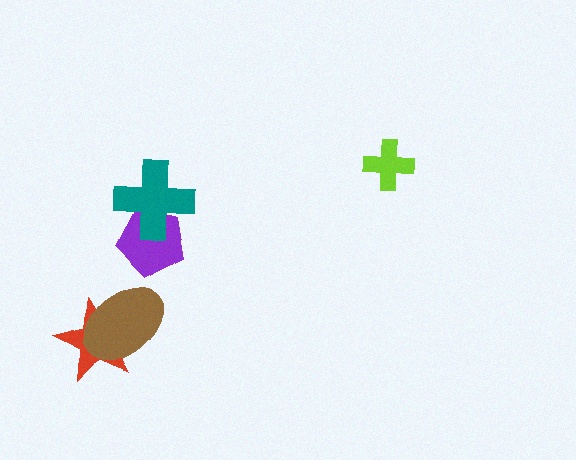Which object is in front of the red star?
The brown ellipse is in front of the red star.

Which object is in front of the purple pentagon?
The teal cross is in front of the purple pentagon.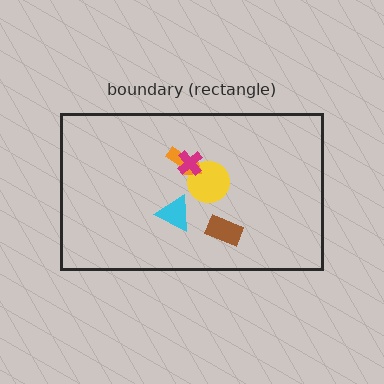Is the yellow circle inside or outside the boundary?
Inside.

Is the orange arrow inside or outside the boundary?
Inside.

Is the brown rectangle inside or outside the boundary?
Inside.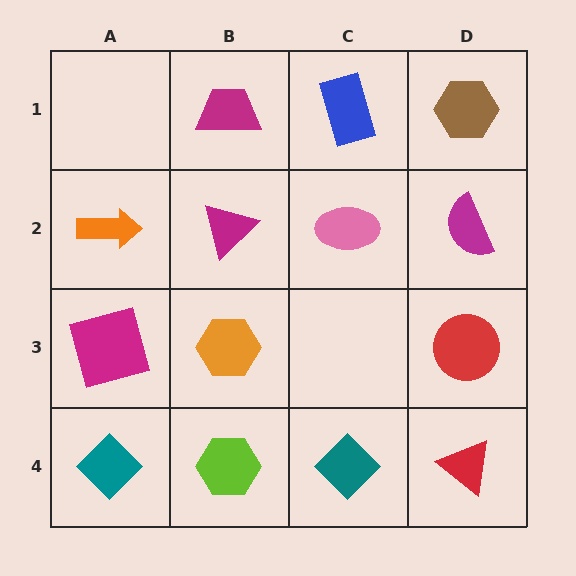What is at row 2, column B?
A magenta triangle.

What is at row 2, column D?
A magenta semicircle.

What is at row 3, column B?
An orange hexagon.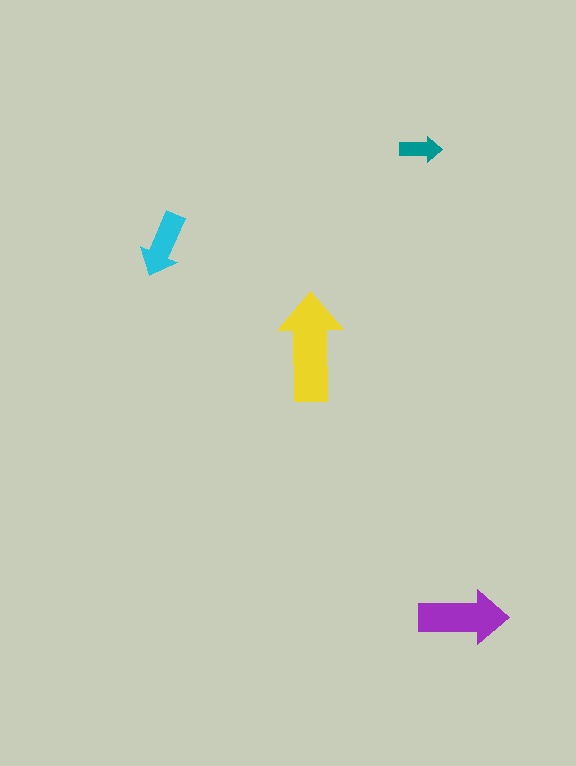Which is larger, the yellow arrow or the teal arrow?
The yellow one.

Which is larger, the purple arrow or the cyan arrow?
The purple one.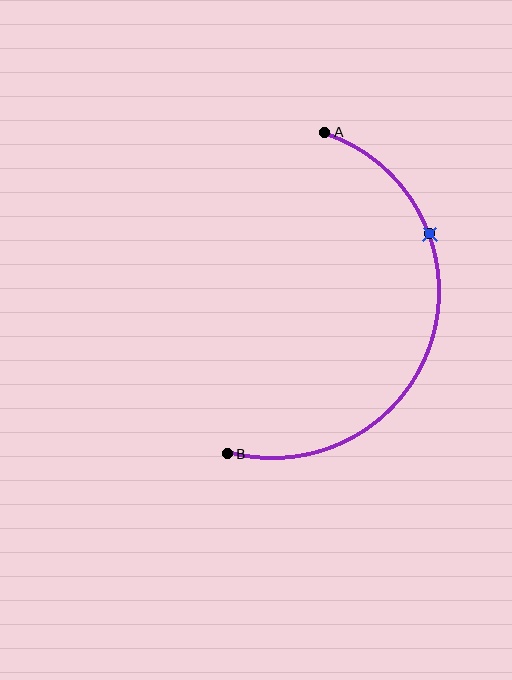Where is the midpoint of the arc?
The arc midpoint is the point on the curve farthest from the straight line joining A and B. It sits to the right of that line.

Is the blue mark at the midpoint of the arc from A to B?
No. The blue mark lies on the arc but is closer to endpoint A. The arc midpoint would be at the point on the curve equidistant along the arc from both A and B.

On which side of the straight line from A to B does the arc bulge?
The arc bulges to the right of the straight line connecting A and B.